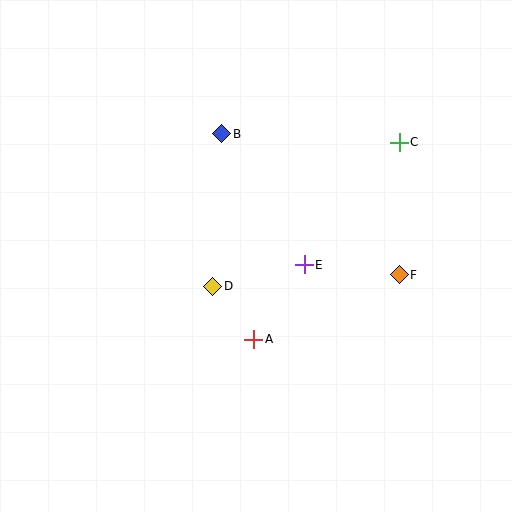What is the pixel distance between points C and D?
The distance between C and D is 236 pixels.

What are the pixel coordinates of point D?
Point D is at (213, 286).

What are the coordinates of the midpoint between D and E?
The midpoint between D and E is at (259, 275).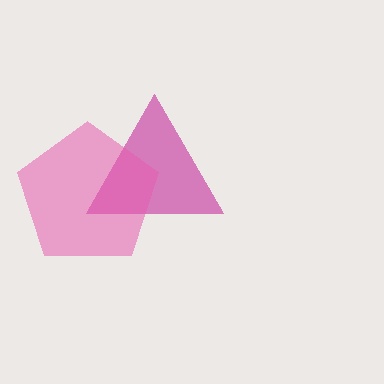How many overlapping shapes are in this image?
There are 2 overlapping shapes in the image.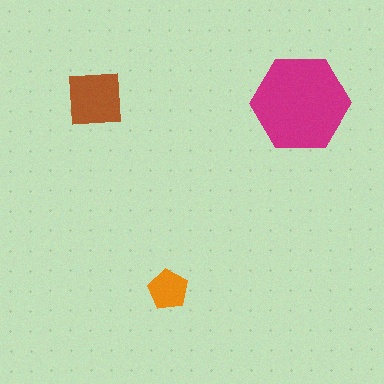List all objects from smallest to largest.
The orange pentagon, the brown square, the magenta hexagon.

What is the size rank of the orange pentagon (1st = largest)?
3rd.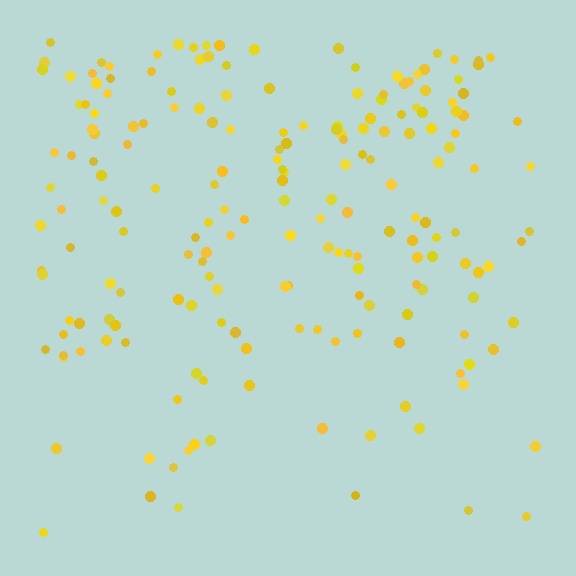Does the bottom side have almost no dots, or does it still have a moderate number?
Still a moderate number, just noticeably fewer than the top.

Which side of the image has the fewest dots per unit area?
The bottom.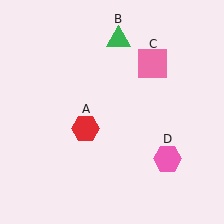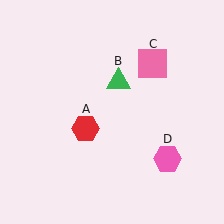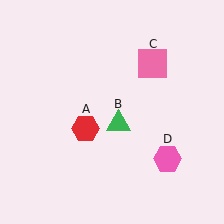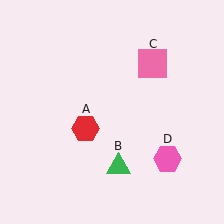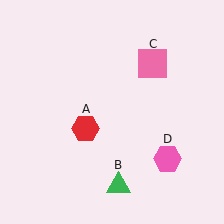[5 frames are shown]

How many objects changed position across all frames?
1 object changed position: green triangle (object B).